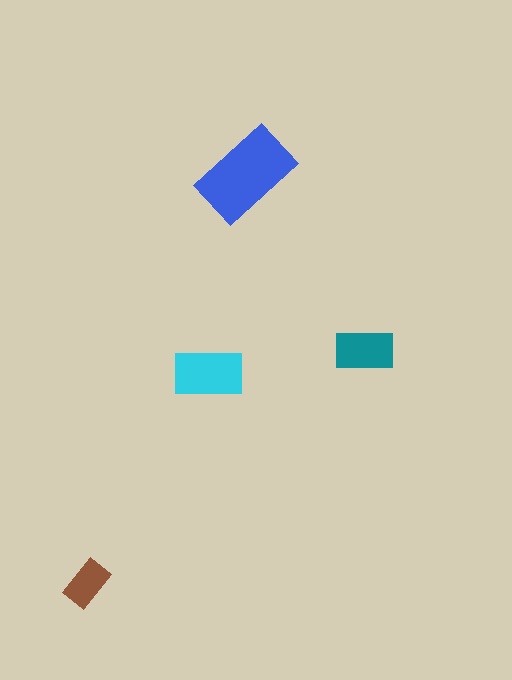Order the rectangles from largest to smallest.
the blue one, the cyan one, the teal one, the brown one.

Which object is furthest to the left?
The brown rectangle is leftmost.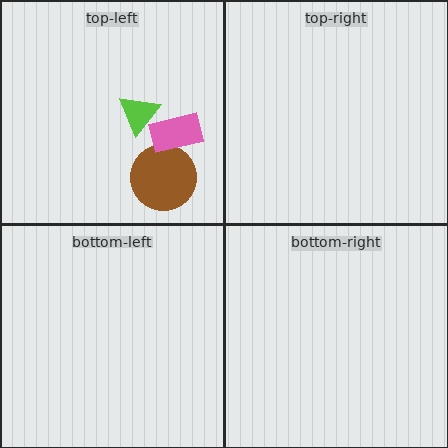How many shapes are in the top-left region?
3.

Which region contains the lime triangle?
The top-left region.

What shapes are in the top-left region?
The lime triangle, the brown circle, the pink rectangle.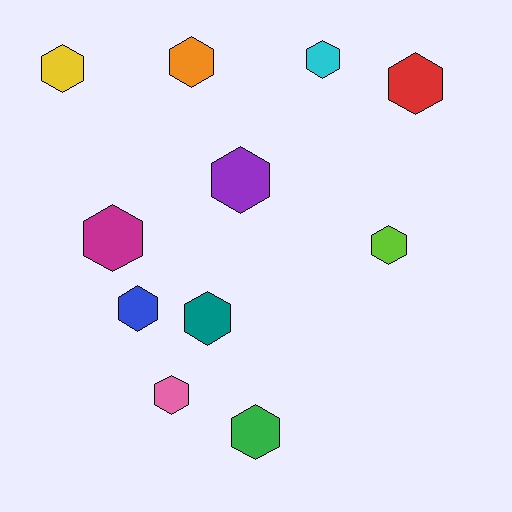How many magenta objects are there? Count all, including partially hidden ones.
There is 1 magenta object.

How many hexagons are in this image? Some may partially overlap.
There are 11 hexagons.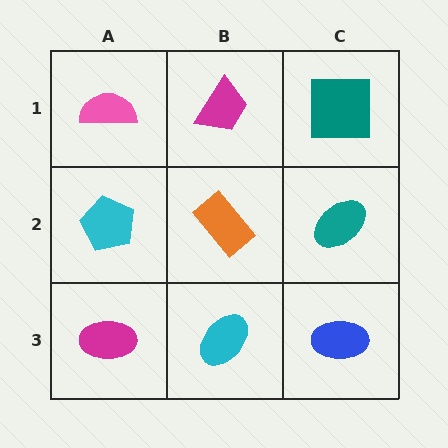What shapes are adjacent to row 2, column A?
A pink semicircle (row 1, column A), a magenta ellipse (row 3, column A), an orange rectangle (row 2, column B).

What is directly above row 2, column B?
A magenta trapezoid.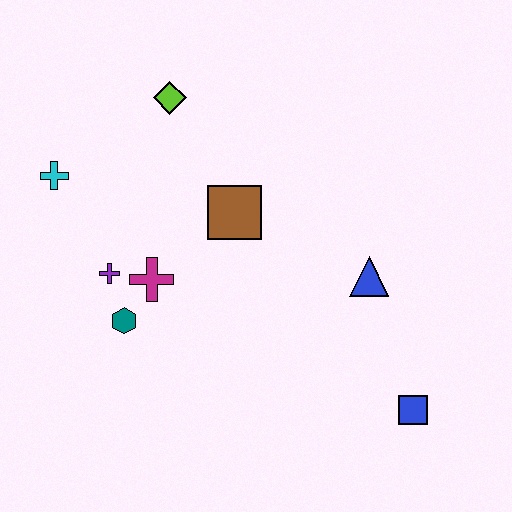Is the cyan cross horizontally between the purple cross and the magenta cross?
No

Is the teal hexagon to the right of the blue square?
No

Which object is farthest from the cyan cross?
The blue square is farthest from the cyan cross.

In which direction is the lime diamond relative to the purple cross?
The lime diamond is above the purple cross.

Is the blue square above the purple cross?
No